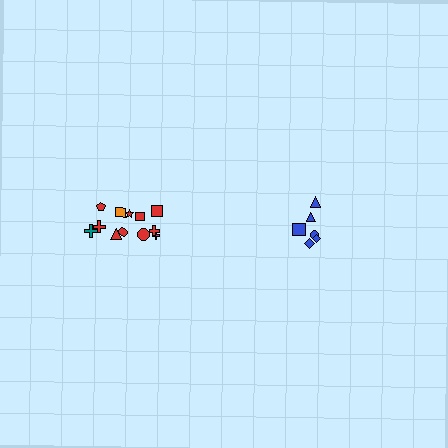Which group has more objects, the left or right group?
The left group.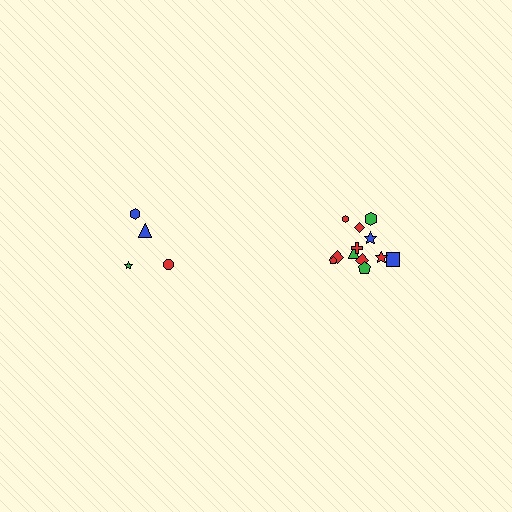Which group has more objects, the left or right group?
The right group.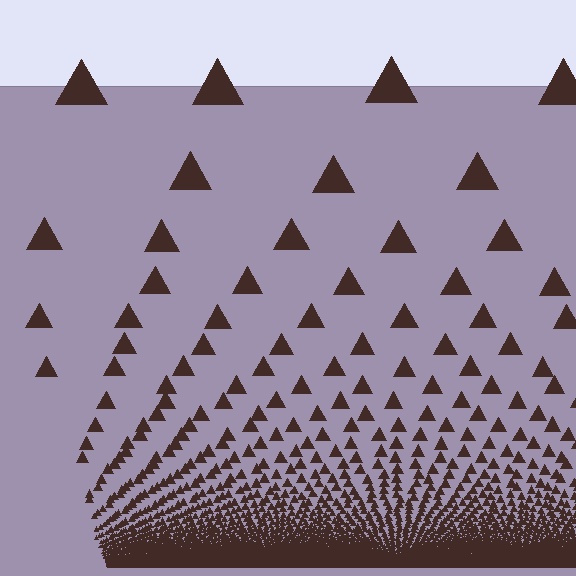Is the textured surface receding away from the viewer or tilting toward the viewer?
The surface appears to tilt toward the viewer. Texture elements get larger and sparser toward the top.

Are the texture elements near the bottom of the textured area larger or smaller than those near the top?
Smaller. The gradient is inverted — elements near the bottom are smaller and denser.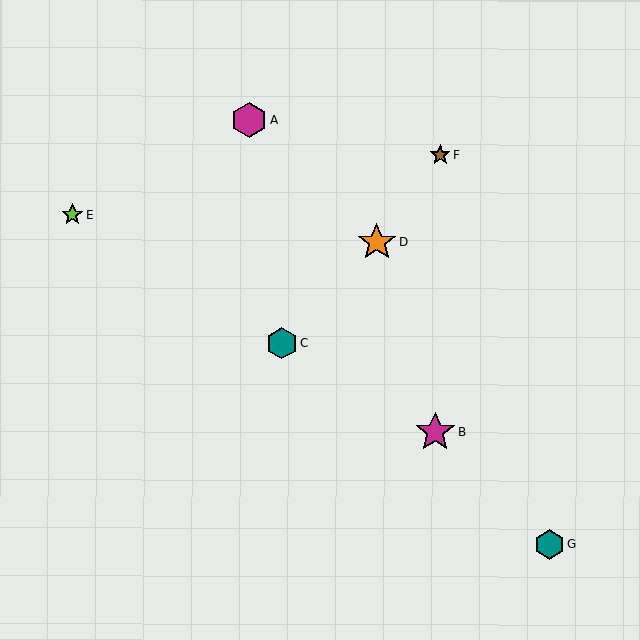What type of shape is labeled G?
Shape G is a teal hexagon.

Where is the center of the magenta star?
The center of the magenta star is at (435, 432).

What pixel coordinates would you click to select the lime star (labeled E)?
Click at (73, 215) to select the lime star E.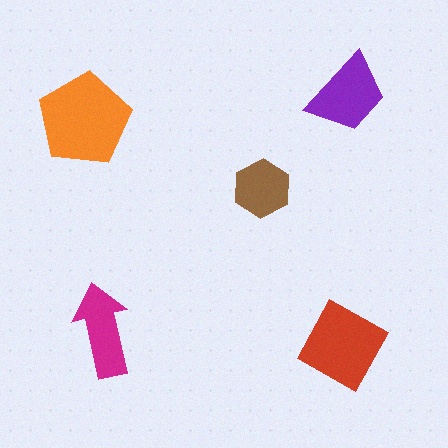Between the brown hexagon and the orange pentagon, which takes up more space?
The orange pentagon.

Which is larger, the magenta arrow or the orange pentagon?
The orange pentagon.